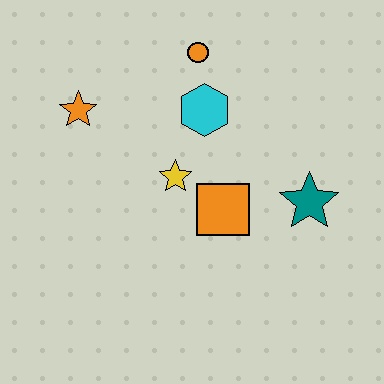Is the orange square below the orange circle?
Yes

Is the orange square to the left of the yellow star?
No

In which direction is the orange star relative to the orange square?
The orange star is to the left of the orange square.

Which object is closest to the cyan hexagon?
The orange circle is closest to the cyan hexagon.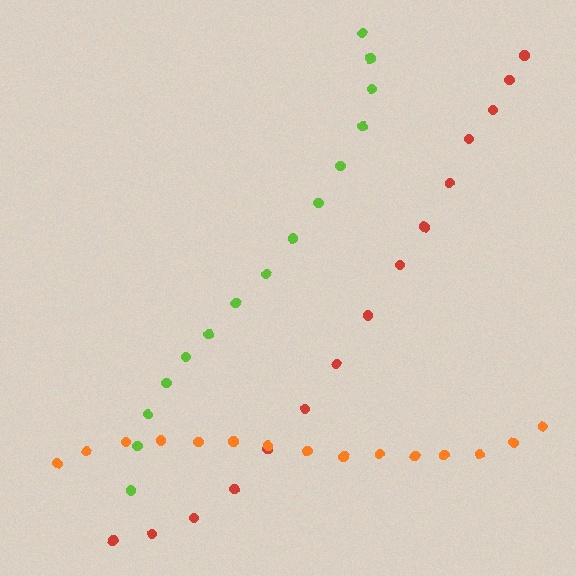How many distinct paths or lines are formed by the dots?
There are 3 distinct paths.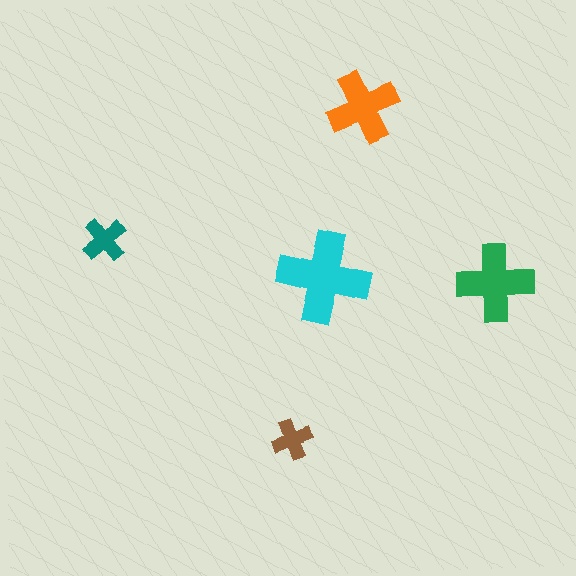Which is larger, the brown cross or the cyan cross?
The cyan one.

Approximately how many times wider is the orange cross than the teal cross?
About 1.5 times wider.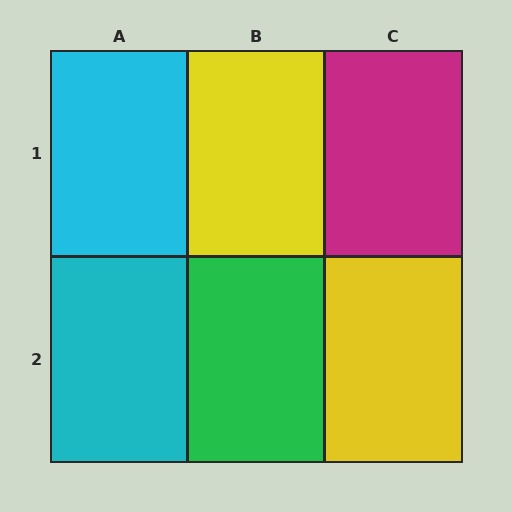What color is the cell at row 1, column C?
Magenta.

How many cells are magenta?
1 cell is magenta.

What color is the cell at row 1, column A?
Cyan.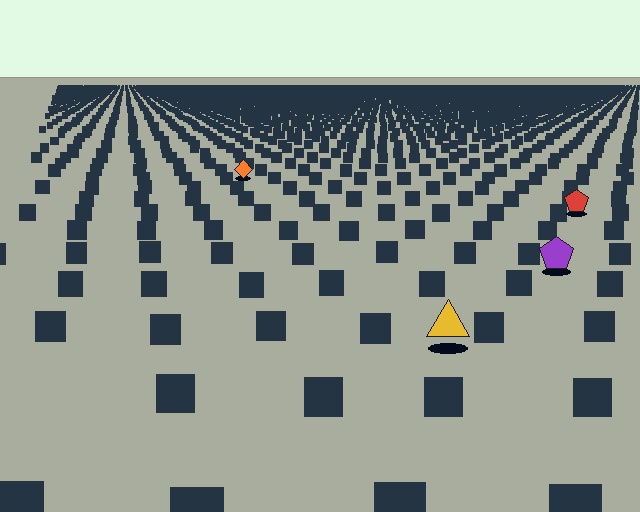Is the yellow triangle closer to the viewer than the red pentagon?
Yes. The yellow triangle is closer — you can tell from the texture gradient: the ground texture is coarser near it.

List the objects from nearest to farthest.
From nearest to farthest: the yellow triangle, the purple pentagon, the red pentagon, the orange diamond.